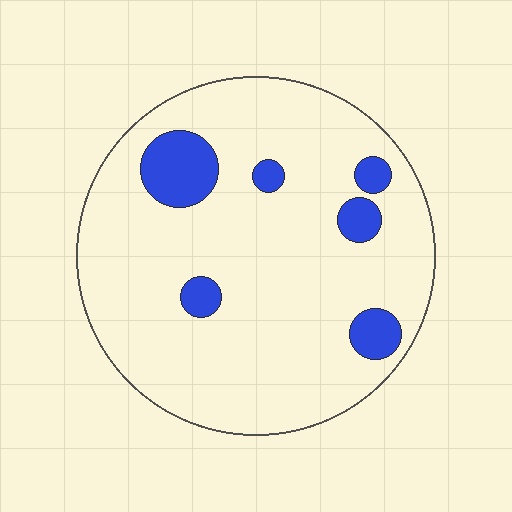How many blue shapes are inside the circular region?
6.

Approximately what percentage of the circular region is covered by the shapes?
Approximately 10%.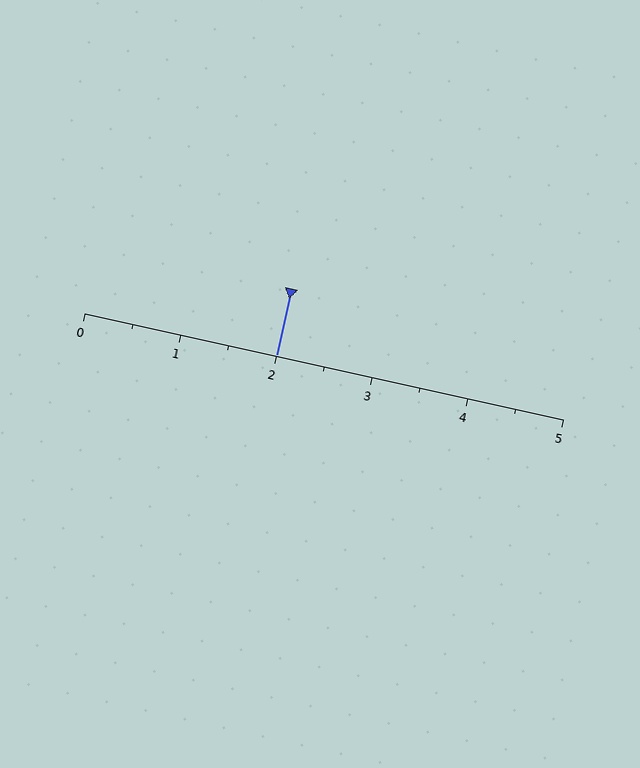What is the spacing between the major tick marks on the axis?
The major ticks are spaced 1 apart.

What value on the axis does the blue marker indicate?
The marker indicates approximately 2.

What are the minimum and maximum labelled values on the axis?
The axis runs from 0 to 5.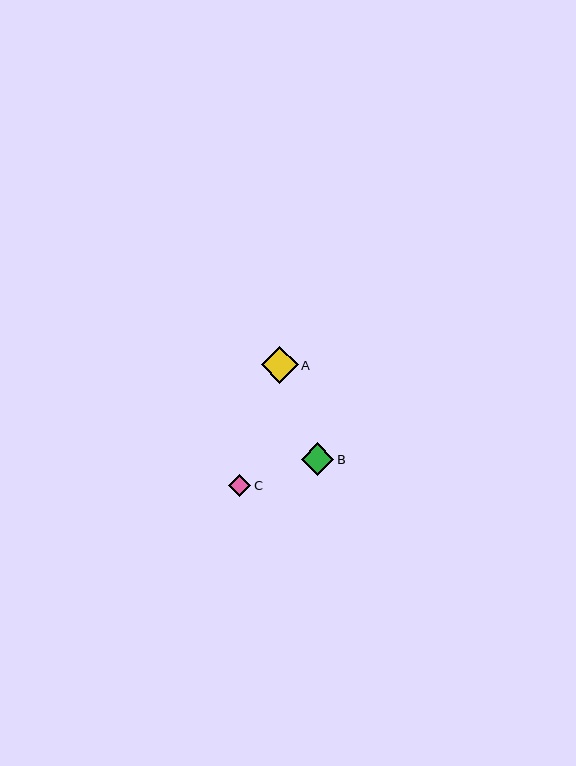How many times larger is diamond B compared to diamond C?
Diamond B is approximately 1.5 times the size of diamond C.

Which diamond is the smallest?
Diamond C is the smallest with a size of approximately 22 pixels.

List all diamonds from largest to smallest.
From largest to smallest: A, B, C.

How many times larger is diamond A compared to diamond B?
Diamond A is approximately 1.1 times the size of diamond B.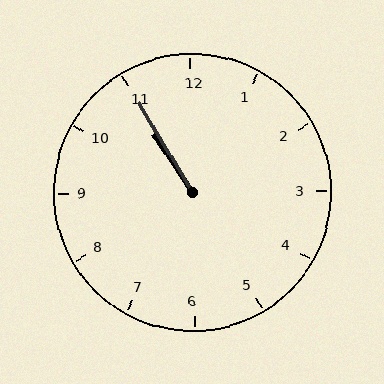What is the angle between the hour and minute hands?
Approximately 2 degrees.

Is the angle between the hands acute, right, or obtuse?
It is acute.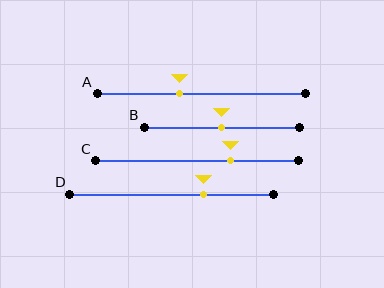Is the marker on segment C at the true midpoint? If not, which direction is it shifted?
No, the marker on segment C is shifted to the right by about 16% of the segment length.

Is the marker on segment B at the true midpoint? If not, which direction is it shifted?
Yes, the marker on segment B is at the true midpoint.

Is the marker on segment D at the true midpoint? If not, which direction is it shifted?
No, the marker on segment D is shifted to the right by about 16% of the segment length.